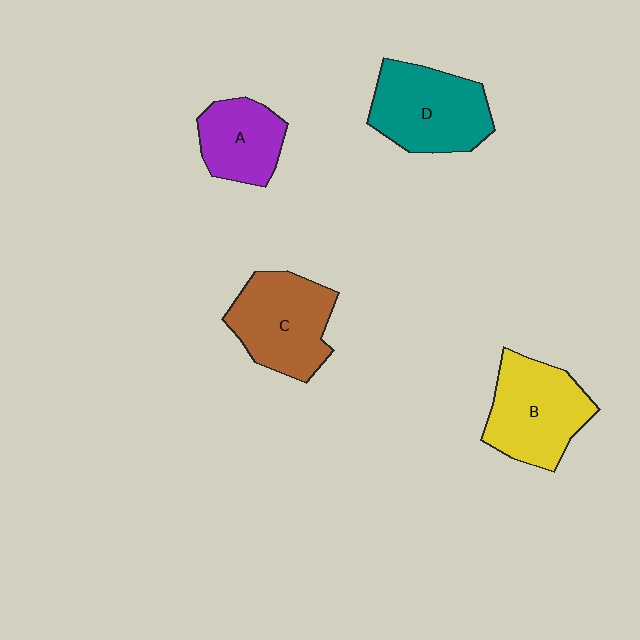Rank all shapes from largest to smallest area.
From largest to smallest: D (teal), B (yellow), C (brown), A (purple).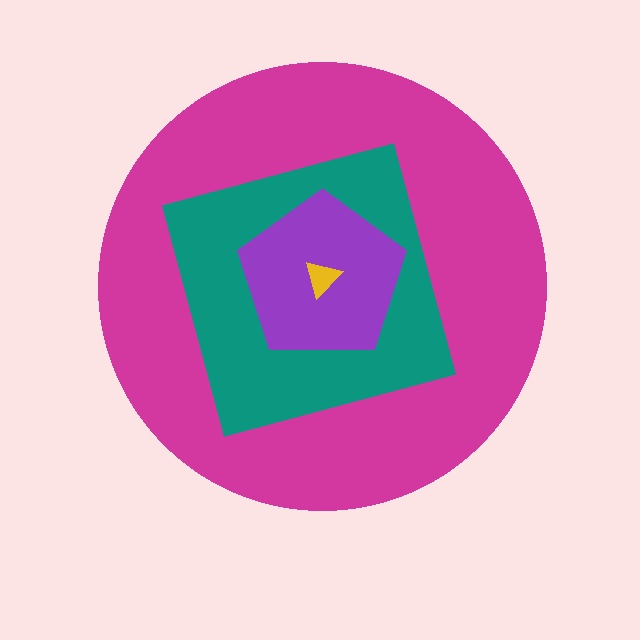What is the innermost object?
The yellow triangle.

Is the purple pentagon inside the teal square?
Yes.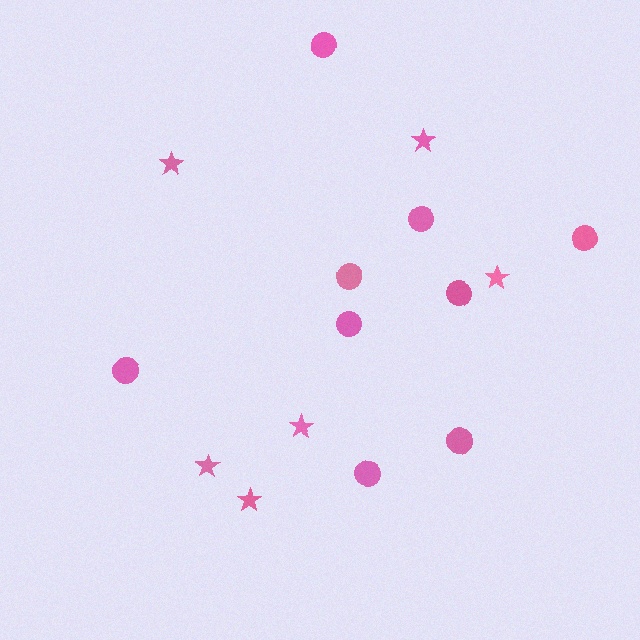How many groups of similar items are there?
There are 2 groups: one group of circles (9) and one group of stars (6).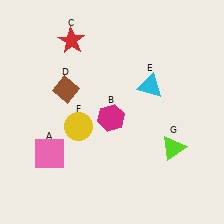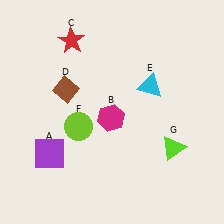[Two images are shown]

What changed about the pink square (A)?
In Image 1, A is pink. In Image 2, it changed to purple.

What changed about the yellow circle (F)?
In Image 1, F is yellow. In Image 2, it changed to lime.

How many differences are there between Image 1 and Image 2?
There are 2 differences between the two images.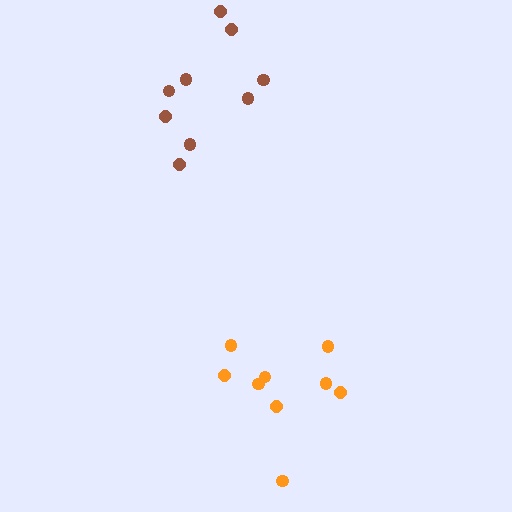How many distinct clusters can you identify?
There are 2 distinct clusters.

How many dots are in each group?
Group 1: 9 dots, Group 2: 9 dots (18 total).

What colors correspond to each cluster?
The clusters are colored: brown, orange.